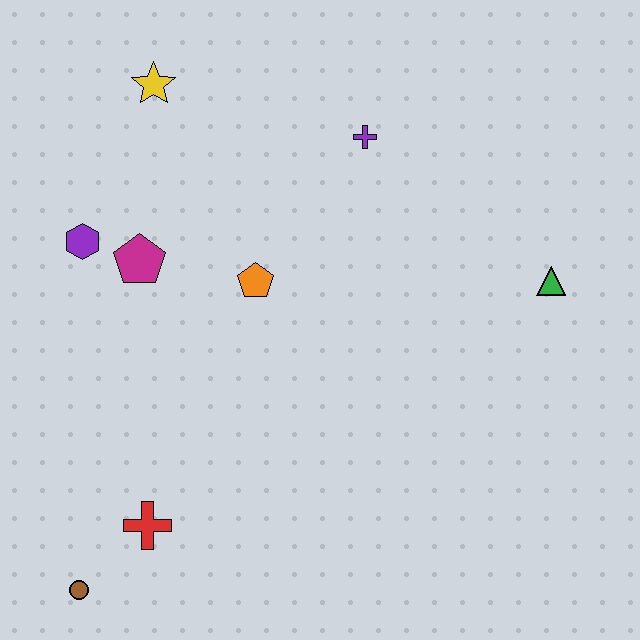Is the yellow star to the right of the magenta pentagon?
Yes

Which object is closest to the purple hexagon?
The magenta pentagon is closest to the purple hexagon.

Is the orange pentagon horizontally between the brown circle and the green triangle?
Yes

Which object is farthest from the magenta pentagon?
The green triangle is farthest from the magenta pentagon.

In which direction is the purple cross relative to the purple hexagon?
The purple cross is to the right of the purple hexagon.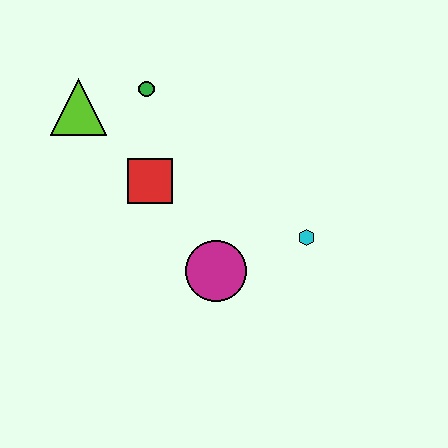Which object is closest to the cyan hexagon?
The magenta circle is closest to the cyan hexagon.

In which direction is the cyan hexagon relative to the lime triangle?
The cyan hexagon is to the right of the lime triangle.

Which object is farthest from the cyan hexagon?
The lime triangle is farthest from the cyan hexagon.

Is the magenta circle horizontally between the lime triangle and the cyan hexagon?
Yes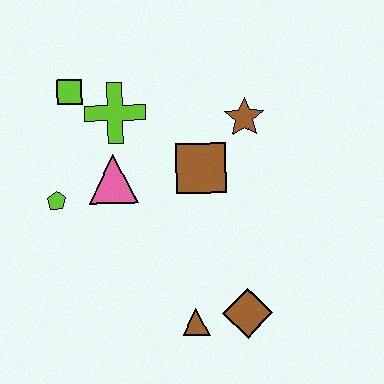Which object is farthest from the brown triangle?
The lime square is farthest from the brown triangle.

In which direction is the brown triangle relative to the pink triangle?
The brown triangle is below the pink triangle.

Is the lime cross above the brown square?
Yes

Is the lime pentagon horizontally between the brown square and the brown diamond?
No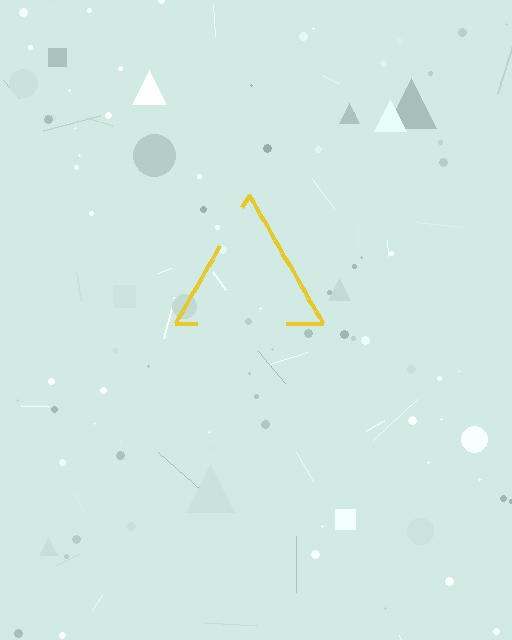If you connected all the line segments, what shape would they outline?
They would outline a triangle.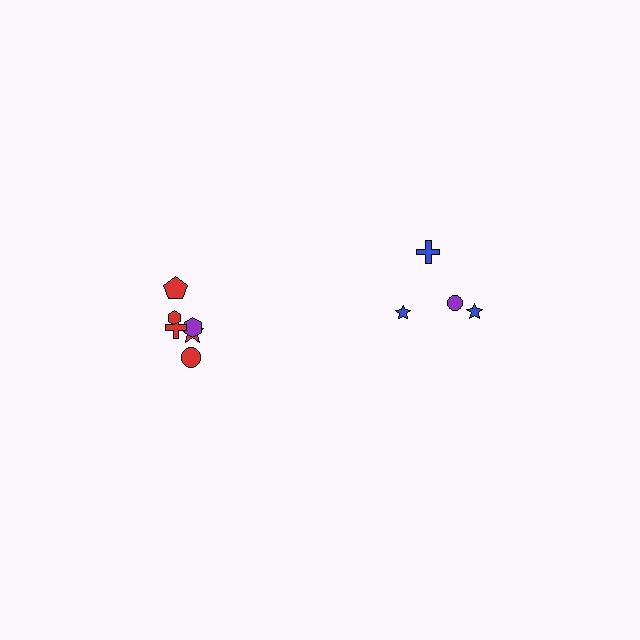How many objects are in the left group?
There are 6 objects.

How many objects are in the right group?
There are 4 objects.